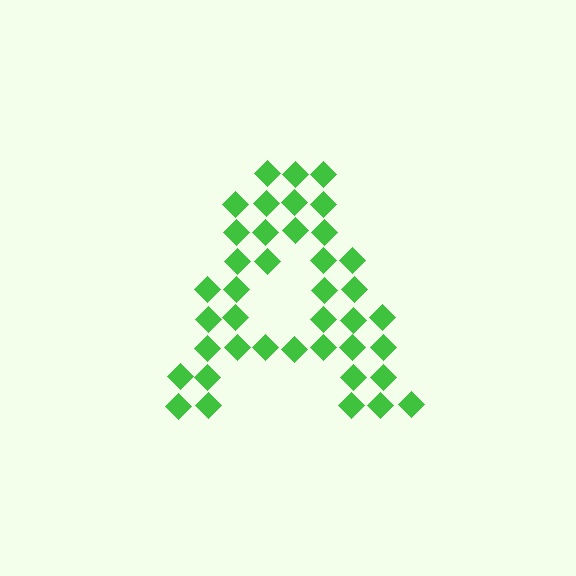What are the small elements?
The small elements are diamonds.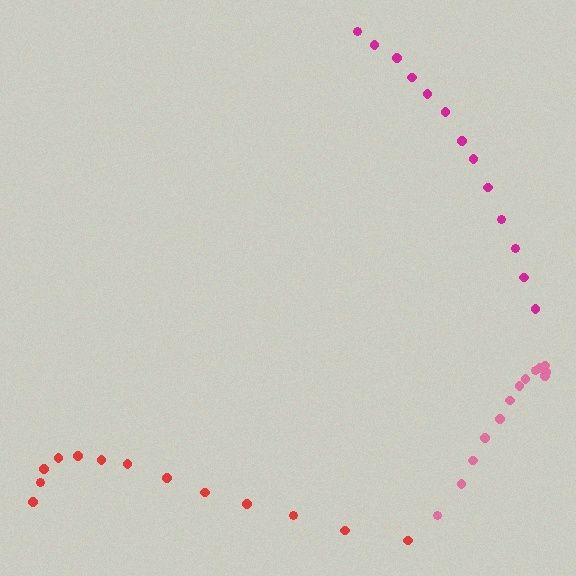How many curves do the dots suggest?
There are 3 distinct paths.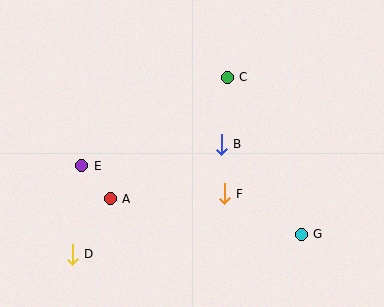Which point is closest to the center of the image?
Point B at (221, 144) is closest to the center.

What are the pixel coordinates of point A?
Point A is at (110, 199).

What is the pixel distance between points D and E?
The distance between D and E is 89 pixels.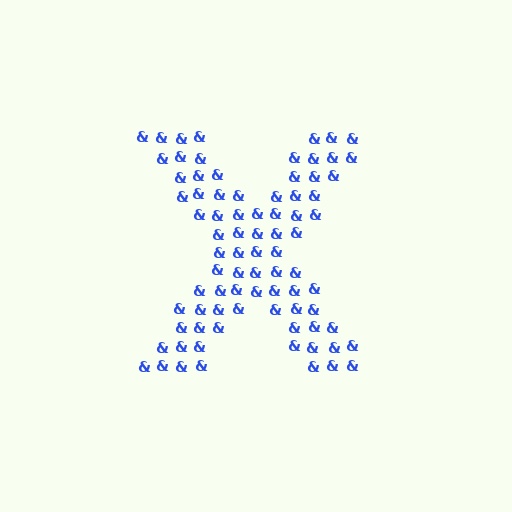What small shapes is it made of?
It is made of small ampersands.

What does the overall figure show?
The overall figure shows the letter X.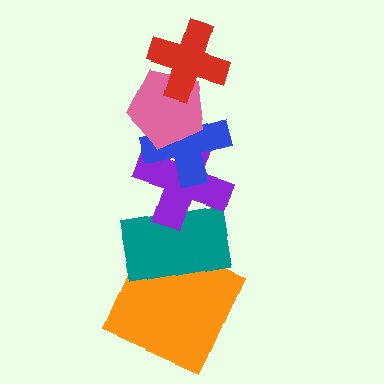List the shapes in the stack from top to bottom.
From top to bottom: the red cross, the pink pentagon, the blue cross, the purple cross, the teal rectangle, the orange square.